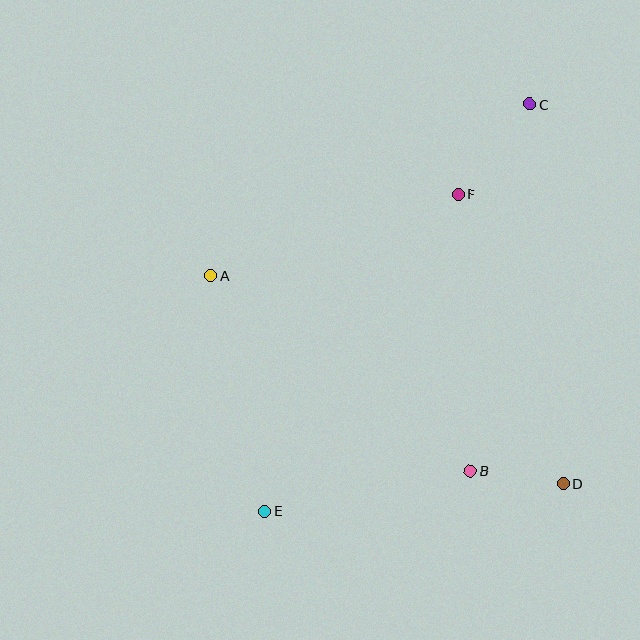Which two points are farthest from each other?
Points C and E are farthest from each other.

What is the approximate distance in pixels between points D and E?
The distance between D and E is approximately 301 pixels.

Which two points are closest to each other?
Points B and D are closest to each other.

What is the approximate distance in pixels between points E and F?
The distance between E and F is approximately 372 pixels.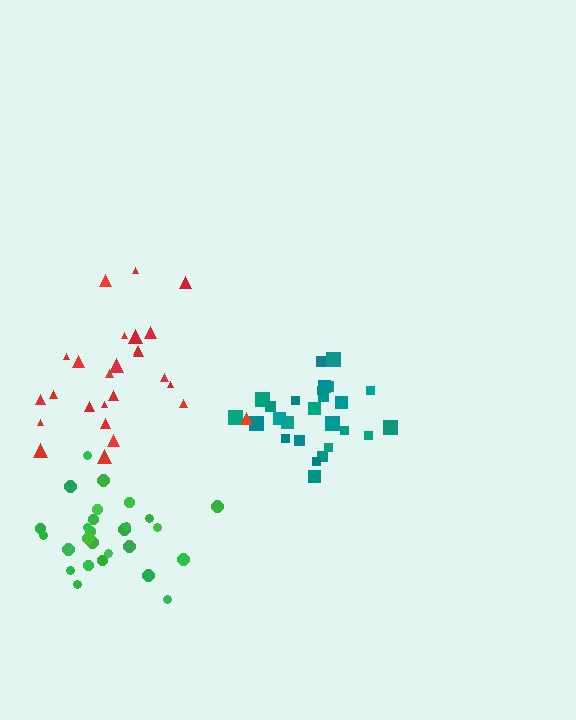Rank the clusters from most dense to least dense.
teal, red, green.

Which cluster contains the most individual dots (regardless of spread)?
Green (27).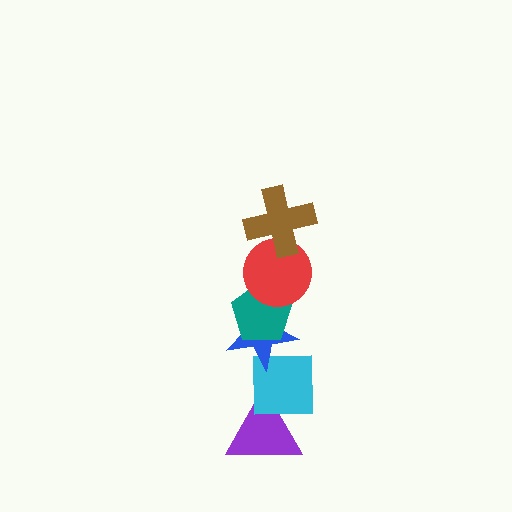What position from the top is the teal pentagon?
The teal pentagon is 3rd from the top.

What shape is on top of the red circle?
The brown cross is on top of the red circle.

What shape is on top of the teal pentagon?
The red circle is on top of the teal pentagon.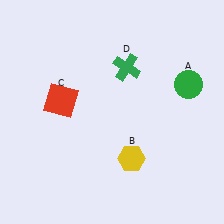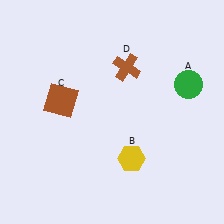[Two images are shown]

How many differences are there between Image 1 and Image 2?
There are 2 differences between the two images.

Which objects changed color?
C changed from red to brown. D changed from green to brown.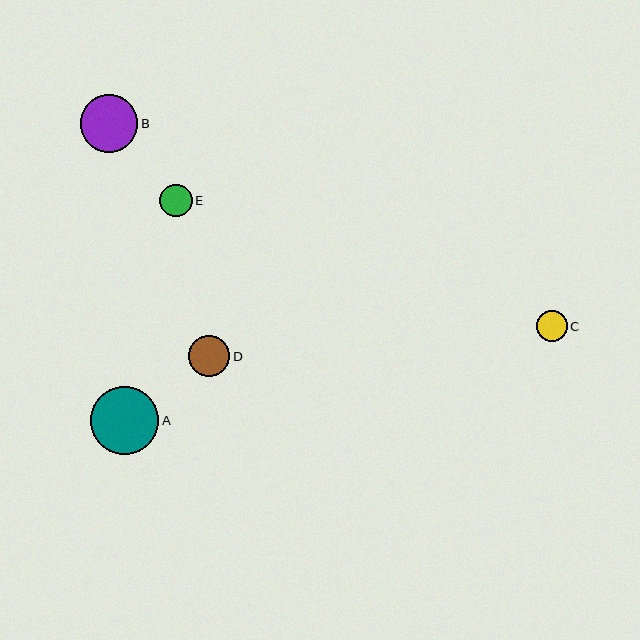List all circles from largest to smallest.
From largest to smallest: A, B, D, E, C.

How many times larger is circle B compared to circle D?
Circle B is approximately 1.4 times the size of circle D.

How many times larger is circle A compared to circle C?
Circle A is approximately 2.2 times the size of circle C.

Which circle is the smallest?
Circle C is the smallest with a size of approximately 31 pixels.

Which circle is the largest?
Circle A is the largest with a size of approximately 68 pixels.